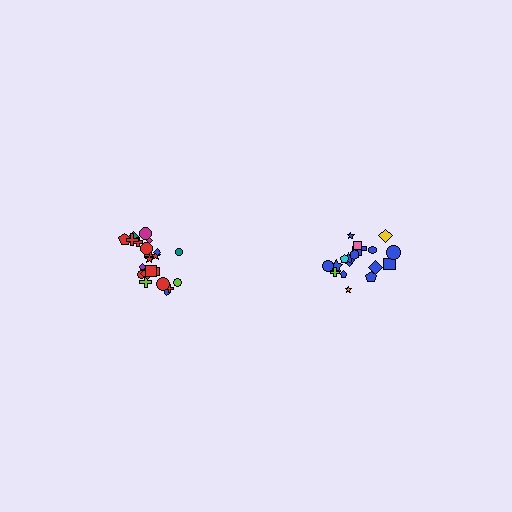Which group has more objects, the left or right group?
The left group.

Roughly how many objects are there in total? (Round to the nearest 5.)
Roughly 40 objects in total.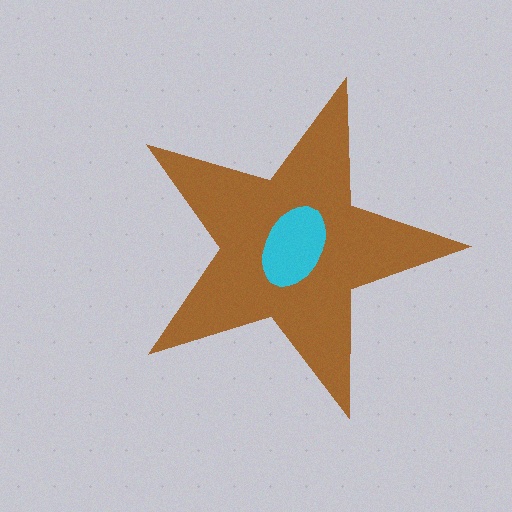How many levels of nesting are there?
2.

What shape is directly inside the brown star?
The cyan ellipse.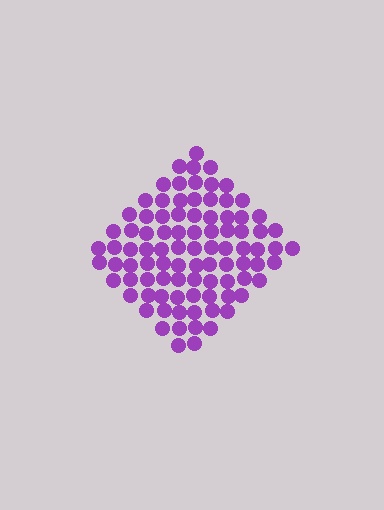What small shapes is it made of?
It is made of small circles.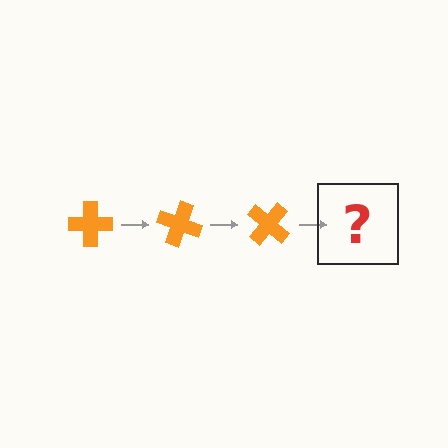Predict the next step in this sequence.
The next step is an orange cross rotated 60 degrees.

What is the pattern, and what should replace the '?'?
The pattern is that the cross rotates 20 degrees each step. The '?' should be an orange cross rotated 60 degrees.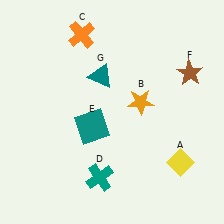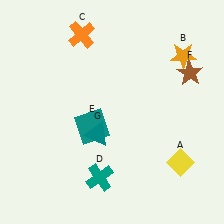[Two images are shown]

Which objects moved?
The objects that moved are: the orange star (B), the teal triangle (G).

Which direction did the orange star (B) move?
The orange star (B) moved up.